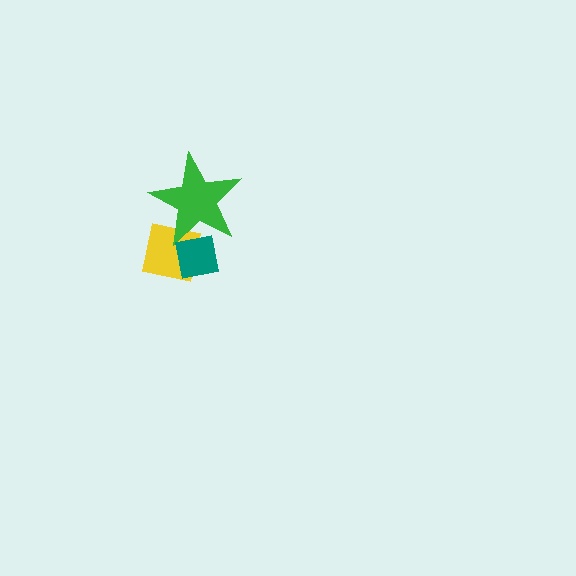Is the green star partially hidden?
Yes, it is partially covered by another shape.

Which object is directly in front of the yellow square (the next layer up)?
The green star is directly in front of the yellow square.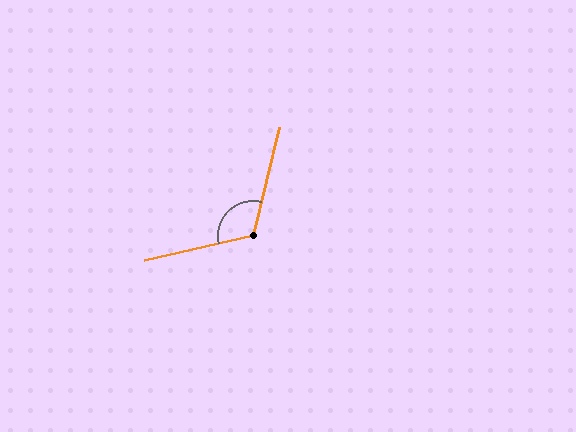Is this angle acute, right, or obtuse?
It is obtuse.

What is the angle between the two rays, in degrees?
Approximately 116 degrees.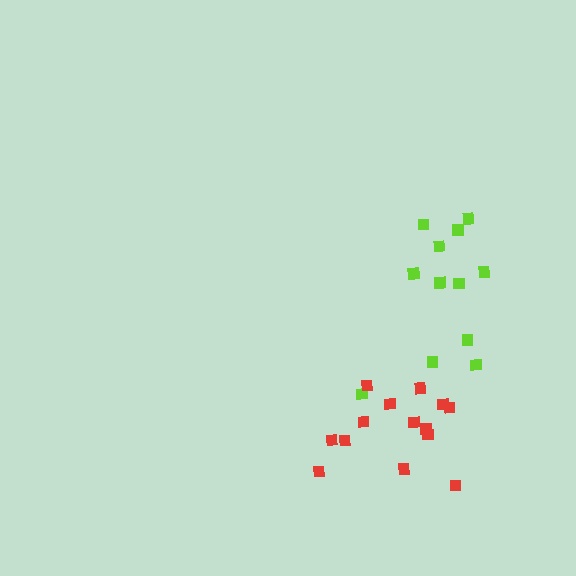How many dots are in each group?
Group 1: 12 dots, Group 2: 14 dots (26 total).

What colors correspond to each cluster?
The clusters are colored: lime, red.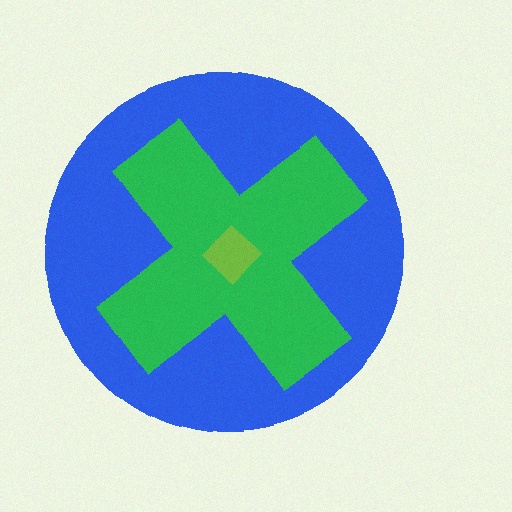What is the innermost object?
The lime diamond.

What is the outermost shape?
The blue circle.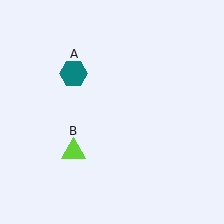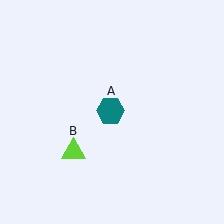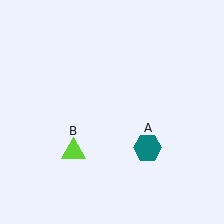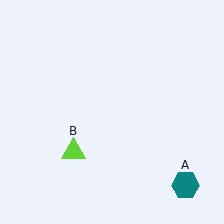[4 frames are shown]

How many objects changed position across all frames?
1 object changed position: teal hexagon (object A).